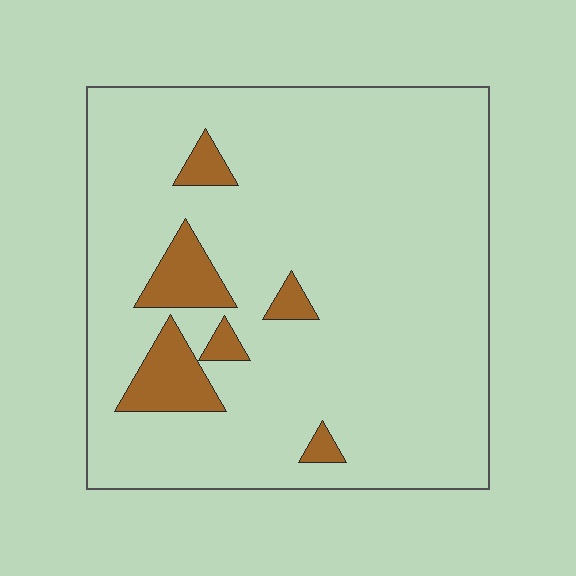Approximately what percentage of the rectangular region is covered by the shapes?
Approximately 10%.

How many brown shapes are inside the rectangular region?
6.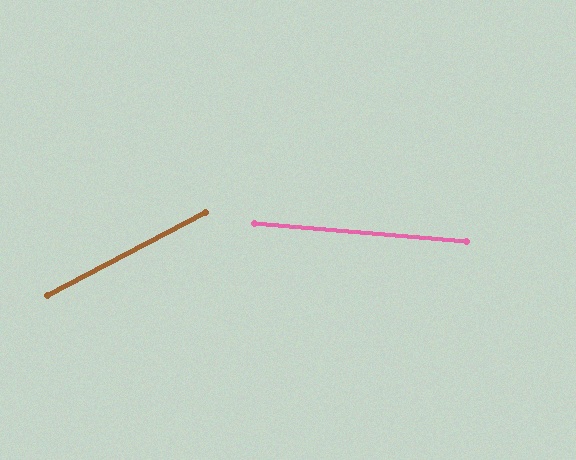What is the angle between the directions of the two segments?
Approximately 33 degrees.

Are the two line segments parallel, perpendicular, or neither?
Neither parallel nor perpendicular — they differ by about 33°.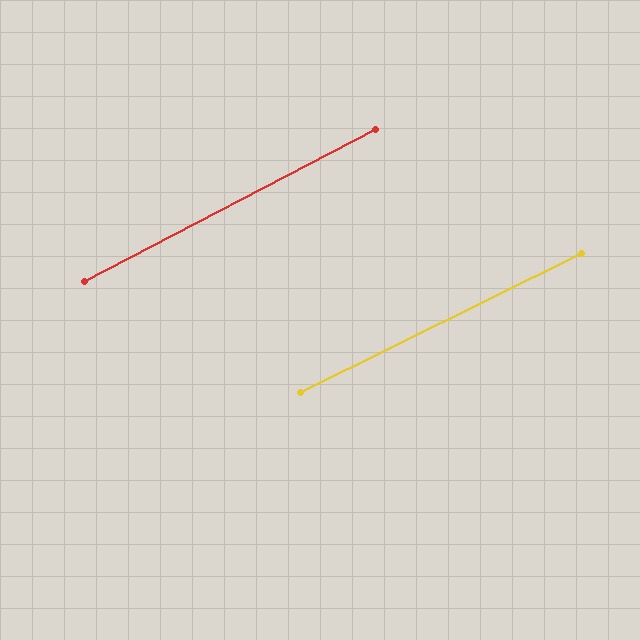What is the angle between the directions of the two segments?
Approximately 1 degree.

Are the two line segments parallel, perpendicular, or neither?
Parallel — their directions differ by only 1.1°.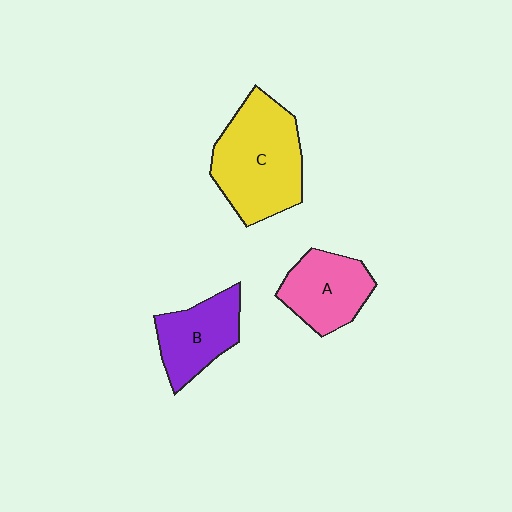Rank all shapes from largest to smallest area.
From largest to smallest: C (yellow), A (pink), B (purple).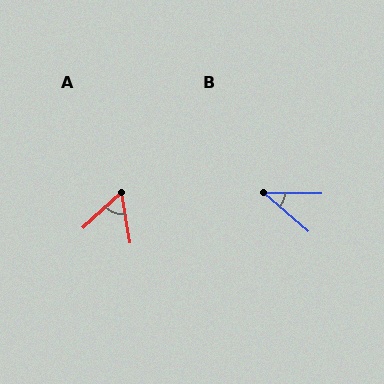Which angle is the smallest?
B, at approximately 40 degrees.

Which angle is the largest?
A, at approximately 57 degrees.